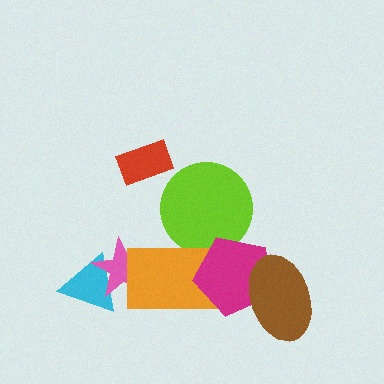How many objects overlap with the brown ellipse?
1 object overlaps with the brown ellipse.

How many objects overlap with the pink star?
2 objects overlap with the pink star.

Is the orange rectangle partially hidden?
Yes, it is partially covered by another shape.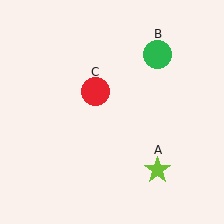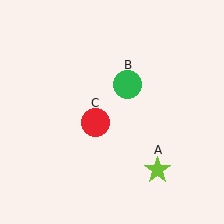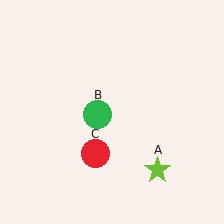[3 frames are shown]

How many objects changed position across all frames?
2 objects changed position: green circle (object B), red circle (object C).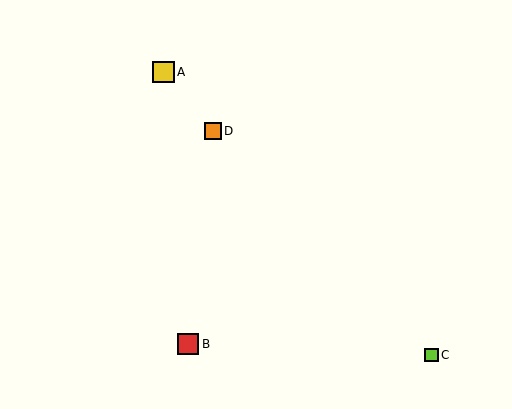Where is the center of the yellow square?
The center of the yellow square is at (163, 72).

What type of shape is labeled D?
Shape D is an orange square.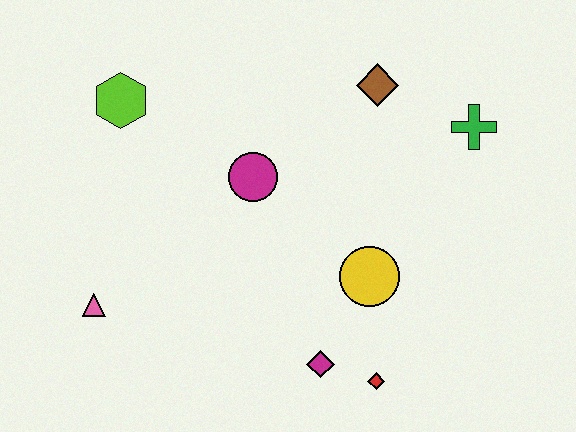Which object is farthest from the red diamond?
The lime hexagon is farthest from the red diamond.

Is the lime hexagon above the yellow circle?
Yes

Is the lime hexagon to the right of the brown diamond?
No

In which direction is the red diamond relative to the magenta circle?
The red diamond is below the magenta circle.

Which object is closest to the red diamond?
The magenta diamond is closest to the red diamond.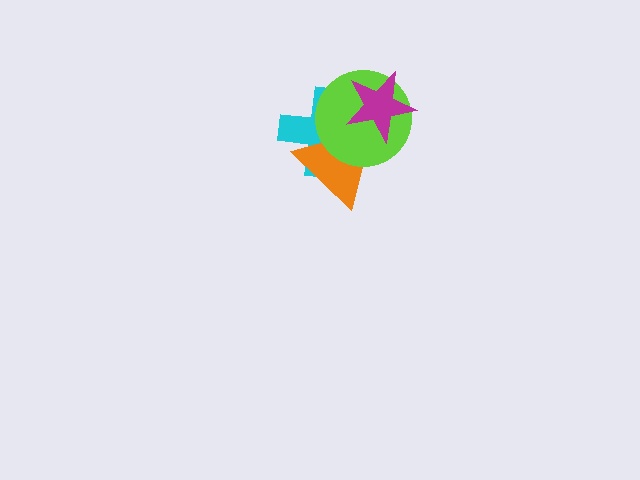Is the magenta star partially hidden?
No, no other shape covers it.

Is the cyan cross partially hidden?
Yes, it is partially covered by another shape.